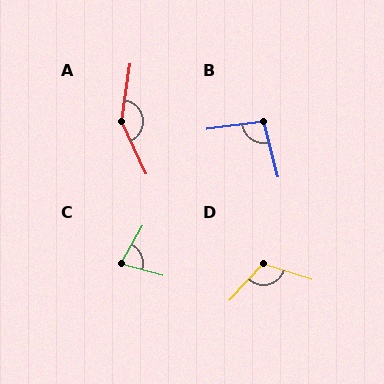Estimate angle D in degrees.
Approximately 115 degrees.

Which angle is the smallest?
C, at approximately 76 degrees.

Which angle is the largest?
A, at approximately 147 degrees.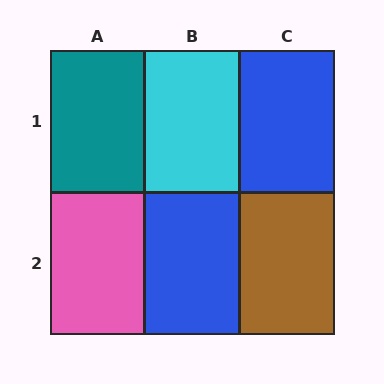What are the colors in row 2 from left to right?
Pink, blue, brown.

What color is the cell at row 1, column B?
Cyan.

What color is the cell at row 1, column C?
Blue.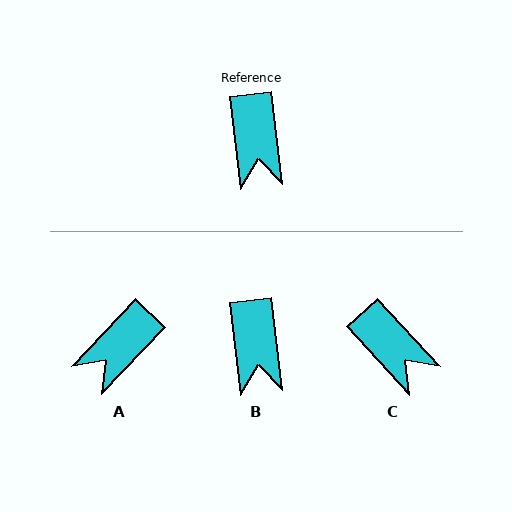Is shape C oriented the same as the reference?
No, it is off by about 36 degrees.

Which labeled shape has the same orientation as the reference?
B.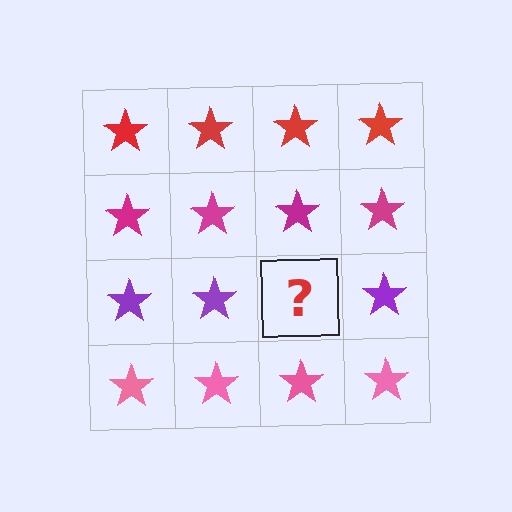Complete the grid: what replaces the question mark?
The question mark should be replaced with a purple star.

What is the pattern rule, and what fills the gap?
The rule is that each row has a consistent color. The gap should be filled with a purple star.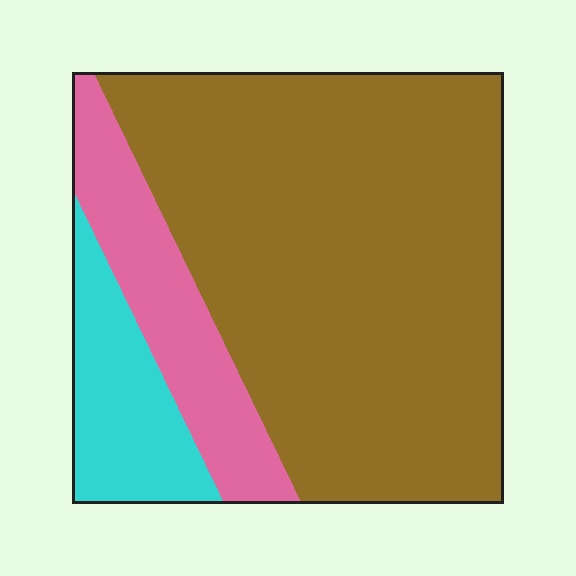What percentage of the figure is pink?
Pink covers 16% of the figure.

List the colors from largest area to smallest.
From largest to smallest: brown, pink, cyan.